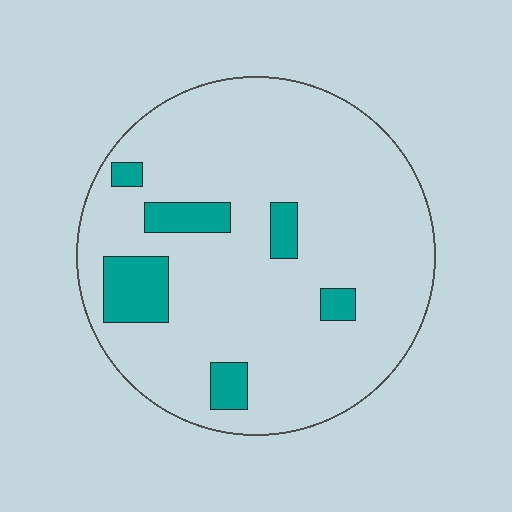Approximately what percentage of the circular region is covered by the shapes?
Approximately 10%.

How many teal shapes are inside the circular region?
6.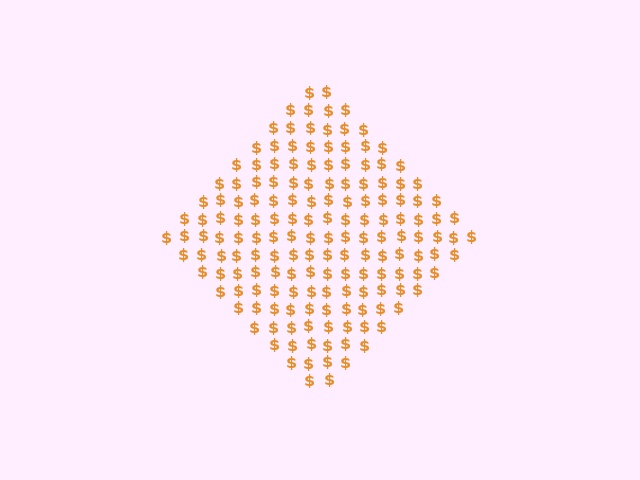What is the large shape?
The large shape is a diamond.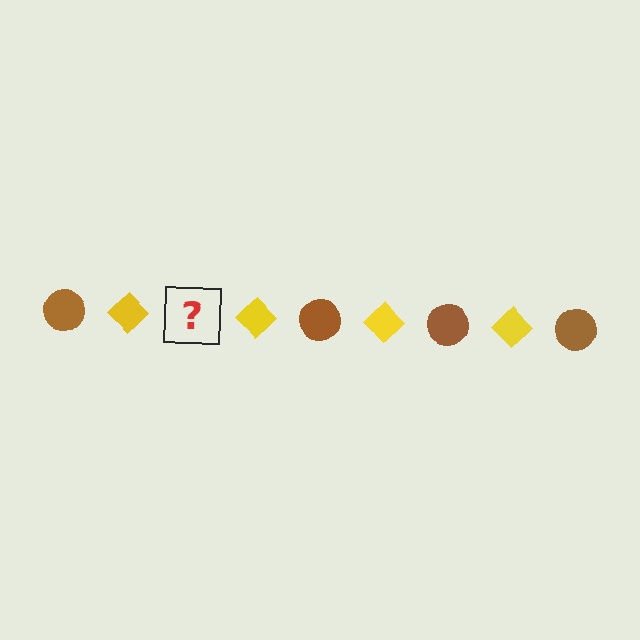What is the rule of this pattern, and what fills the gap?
The rule is that the pattern alternates between brown circle and yellow diamond. The gap should be filled with a brown circle.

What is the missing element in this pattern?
The missing element is a brown circle.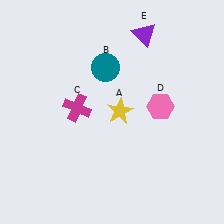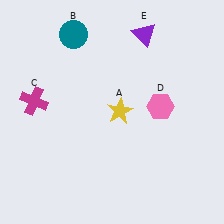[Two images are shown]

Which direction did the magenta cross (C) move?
The magenta cross (C) moved left.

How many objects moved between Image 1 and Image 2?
2 objects moved between the two images.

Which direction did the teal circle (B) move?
The teal circle (B) moved up.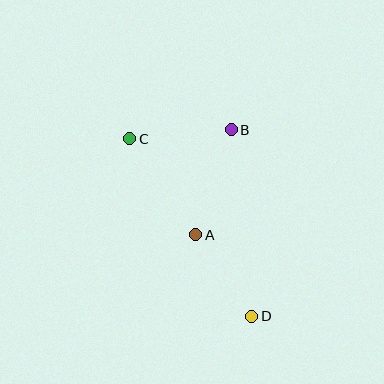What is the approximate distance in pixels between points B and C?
The distance between B and C is approximately 102 pixels.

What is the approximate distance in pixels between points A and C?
The distance between A and C is approximately 117 pixels.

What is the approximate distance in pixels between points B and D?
The distance between B and D is approximately 187 pixels.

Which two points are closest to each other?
Points A and D are closest to each other.